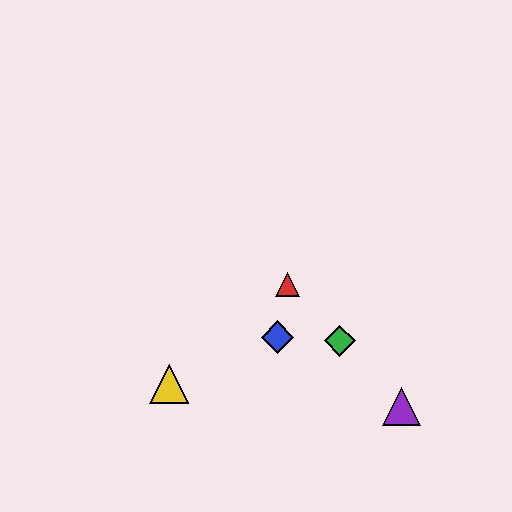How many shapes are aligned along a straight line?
3 shapes (the red triangle, the green diamond, the purple triangle) are aligned along a straight line.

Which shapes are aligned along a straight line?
The red triangle, the green diamond, the purple triangle are aligned along a straight line.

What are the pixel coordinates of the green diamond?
The green diamond is at (340, 341).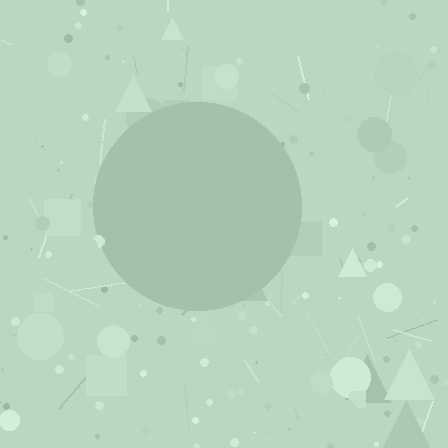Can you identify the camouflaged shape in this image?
The camouflaged shape is a circle.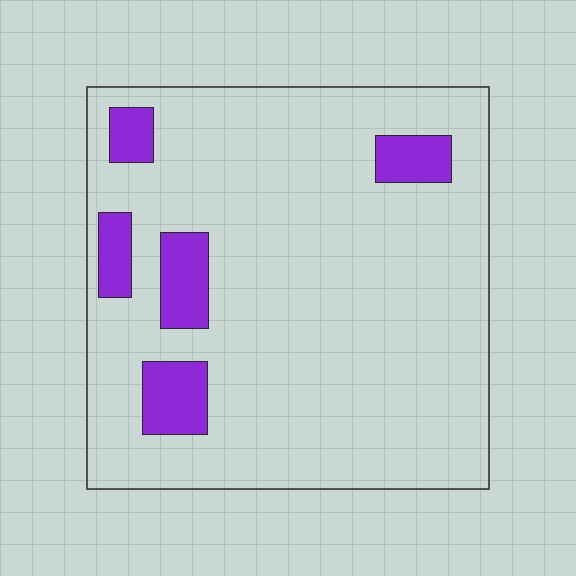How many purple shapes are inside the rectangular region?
5.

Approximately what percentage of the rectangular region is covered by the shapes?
Approximately 10%.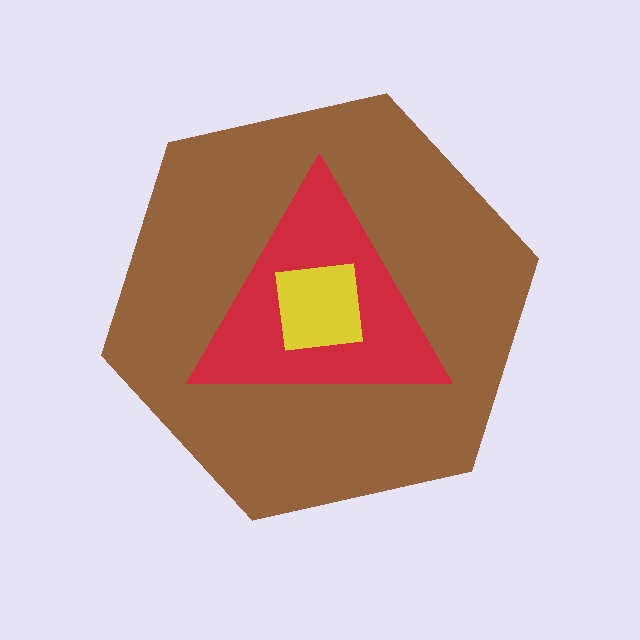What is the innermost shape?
The yellow square.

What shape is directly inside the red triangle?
The yellow square.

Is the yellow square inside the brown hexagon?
Yes.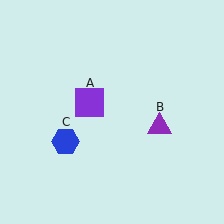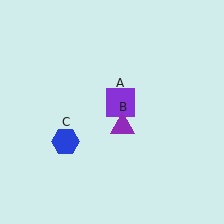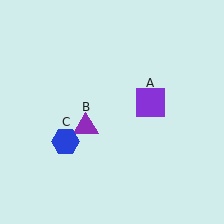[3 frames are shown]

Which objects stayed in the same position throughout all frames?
Blue hexagon (object C) remained stationary.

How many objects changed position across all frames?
2 objects changed position: purple square (object A), purple triangle (object B).